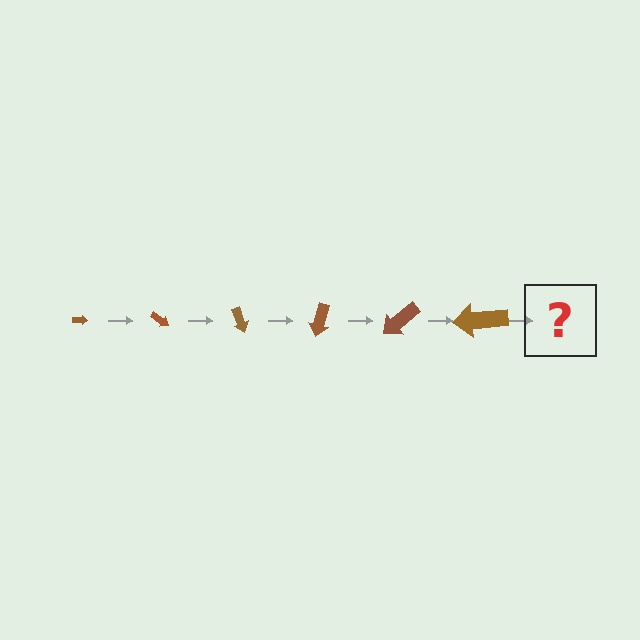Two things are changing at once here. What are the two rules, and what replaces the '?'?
The two rules are that the arrow grows larger each step and it rotates 35 degrees each step. The '?' should be an arrow, larger than the previous one and rotated 210 degrees from the start.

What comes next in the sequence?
The next element should be an arrow, larger than the previous one and rotated 210 degrees from the start.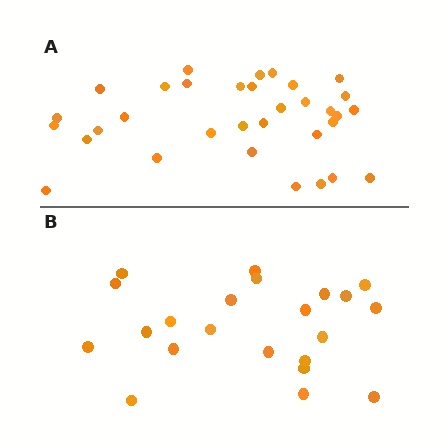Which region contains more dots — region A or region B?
Region A (the top region) has more dots.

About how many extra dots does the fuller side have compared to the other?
Region A has roughly 12 or so more dots than region B.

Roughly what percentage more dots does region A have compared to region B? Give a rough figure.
About 50% more.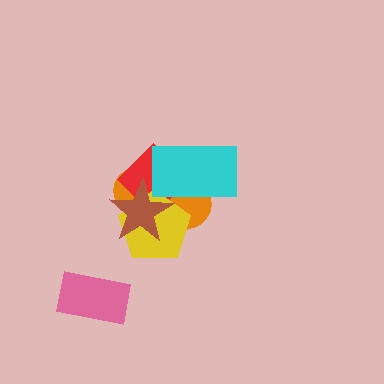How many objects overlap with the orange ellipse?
4 objects overlap with the orange ellipse.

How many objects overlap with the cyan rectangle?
4 objects overlap with the cyan rectangle.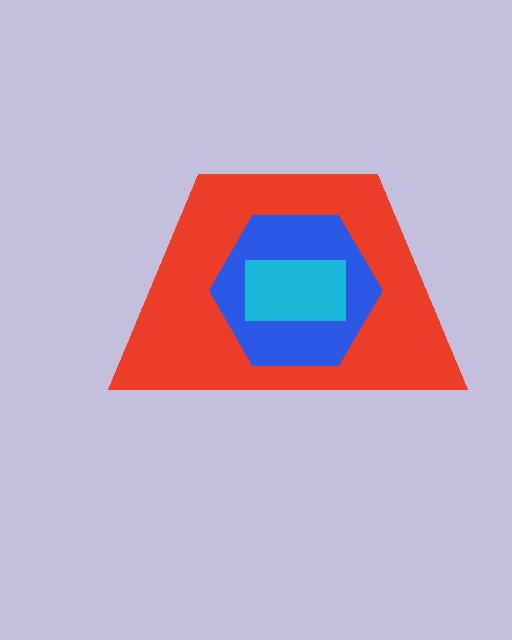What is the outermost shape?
The red trapezoid.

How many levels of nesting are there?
3.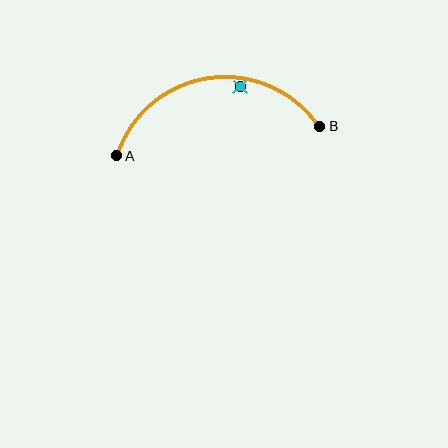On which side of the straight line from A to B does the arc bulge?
The arc bulges above the straight line connecting A and B.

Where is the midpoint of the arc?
The arc midpoint is the point on the curve farthest from the straight line joining A and B. It sits above that line.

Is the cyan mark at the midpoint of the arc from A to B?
No — the cyan mark does not lie on the arc at all. It sits slightly inside the curve.